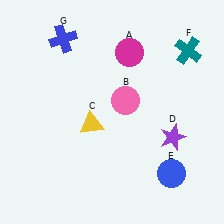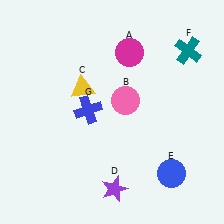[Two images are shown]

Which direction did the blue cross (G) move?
The blue cross (G) moved down.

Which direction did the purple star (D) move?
The purple star (D) moved left.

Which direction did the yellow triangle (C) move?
The yellow triangle (C) moved up.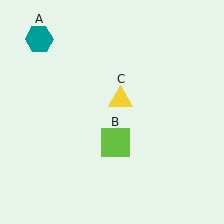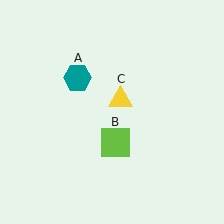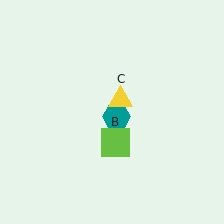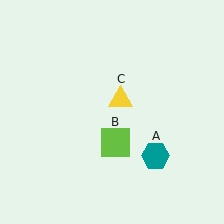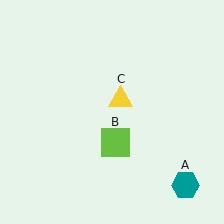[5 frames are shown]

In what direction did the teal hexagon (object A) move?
The teal hexagon (object A) moved down and to the right.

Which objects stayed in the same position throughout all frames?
Lime square (object B) and yellow triangle (object C) remained stationary.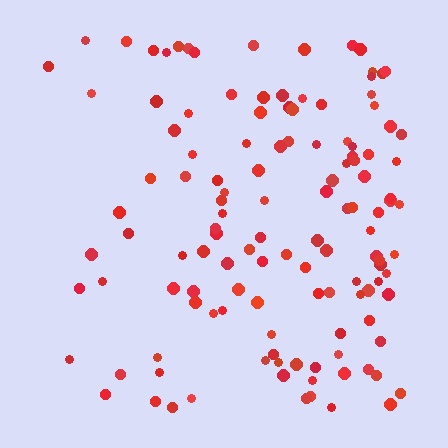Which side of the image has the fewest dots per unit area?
The left.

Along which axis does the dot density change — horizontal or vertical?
Horizontal.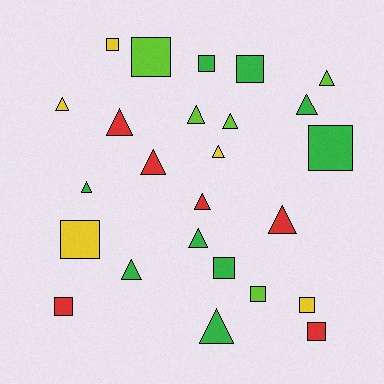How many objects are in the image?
There are 25 objects.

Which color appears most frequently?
Green, with 9 objects.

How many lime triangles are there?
There are 3 lime triangles.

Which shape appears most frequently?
Triangle, with 14 objects.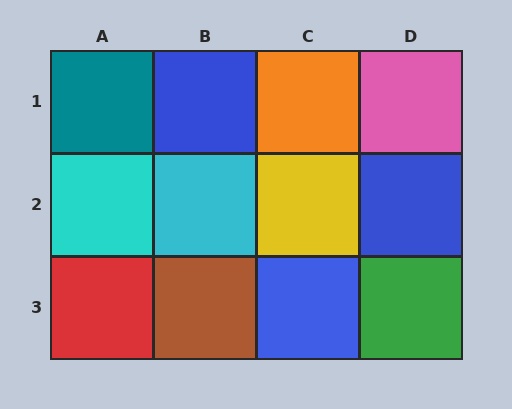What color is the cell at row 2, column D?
Blue.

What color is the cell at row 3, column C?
Blue.